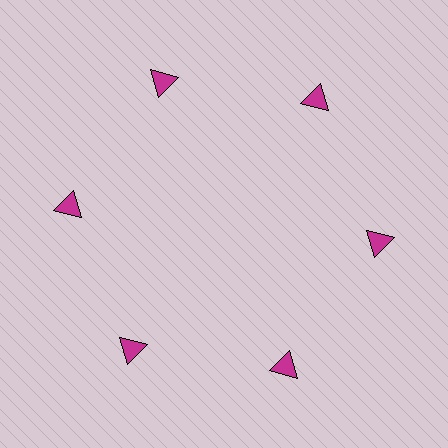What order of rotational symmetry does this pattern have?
This pattern has 6-fold rotational symmetry.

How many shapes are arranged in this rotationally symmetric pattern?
There are 6 shapes, arranged in 6 groups of 1.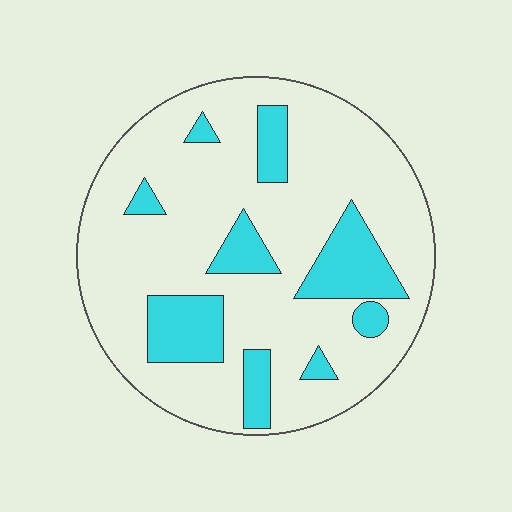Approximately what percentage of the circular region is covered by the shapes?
Approximately 20%.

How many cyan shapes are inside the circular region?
9.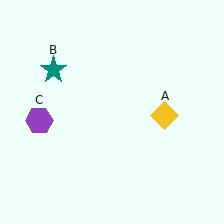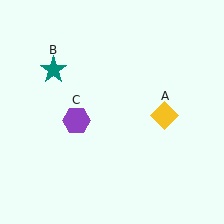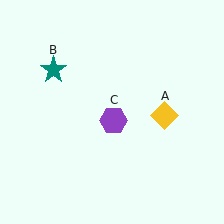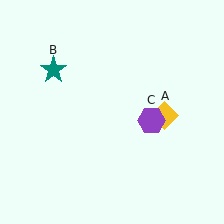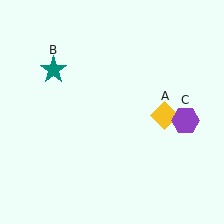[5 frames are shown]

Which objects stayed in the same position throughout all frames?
Yellow diamond (object A) and teal star (object B) remained stationary.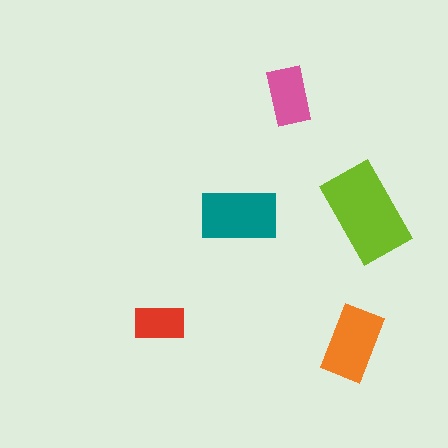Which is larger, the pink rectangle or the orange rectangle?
The orange one.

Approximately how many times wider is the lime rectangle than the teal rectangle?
About 1.5 times wider.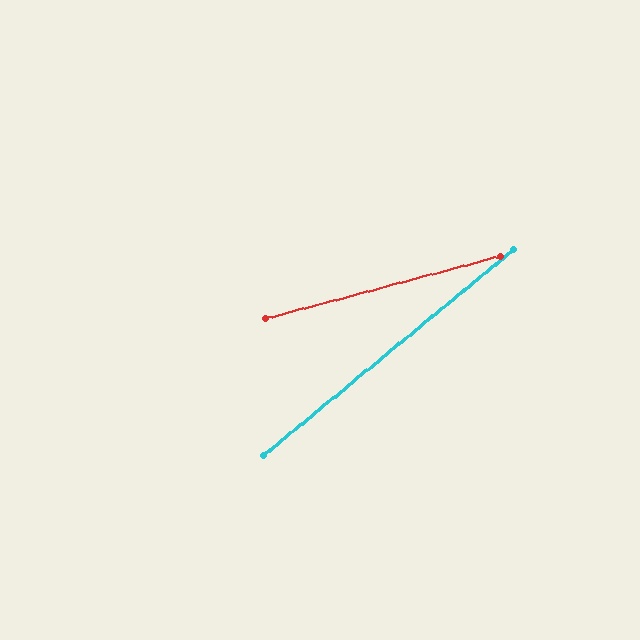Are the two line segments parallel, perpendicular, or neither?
Neither parallel nor perpendicular — they differ by about 24°.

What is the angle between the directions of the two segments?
Approximately 24 degrees.